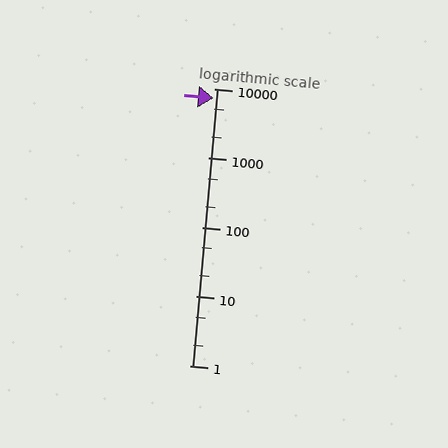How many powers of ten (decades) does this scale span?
The scale spans 4 decades, from 1 to 10000.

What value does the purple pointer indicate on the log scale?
The pointer indicates approximately 7400.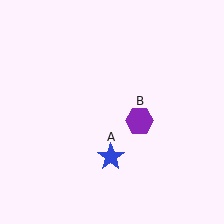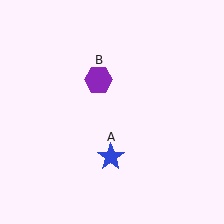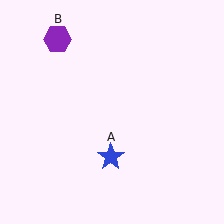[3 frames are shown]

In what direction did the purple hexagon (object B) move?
The purple hexagon (object B) moved up and to the left.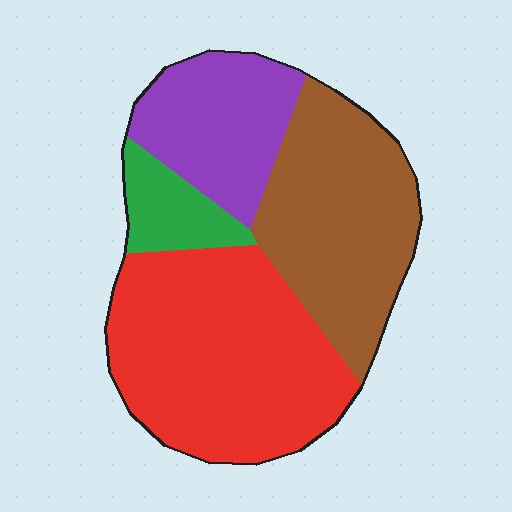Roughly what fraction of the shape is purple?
Purple covers roughly 20% of the shape.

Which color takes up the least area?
Green, at roughly 10%.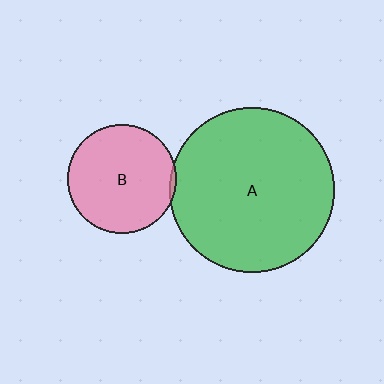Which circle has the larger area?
Circle A (green).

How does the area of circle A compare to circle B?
Approximately 2.3 times.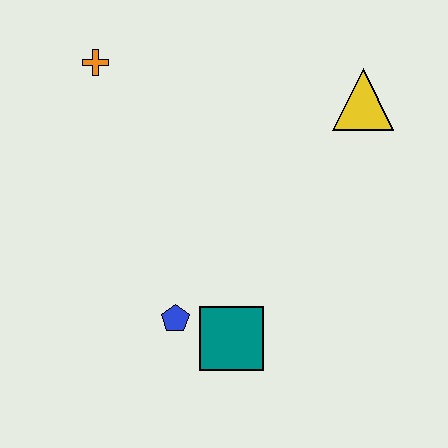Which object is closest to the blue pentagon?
The teal square is closest to the blue pentagon.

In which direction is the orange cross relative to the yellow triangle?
The orange cross is to the left of the yellow triangle.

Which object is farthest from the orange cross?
The teal square is farthest from the orange cross.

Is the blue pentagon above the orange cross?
No